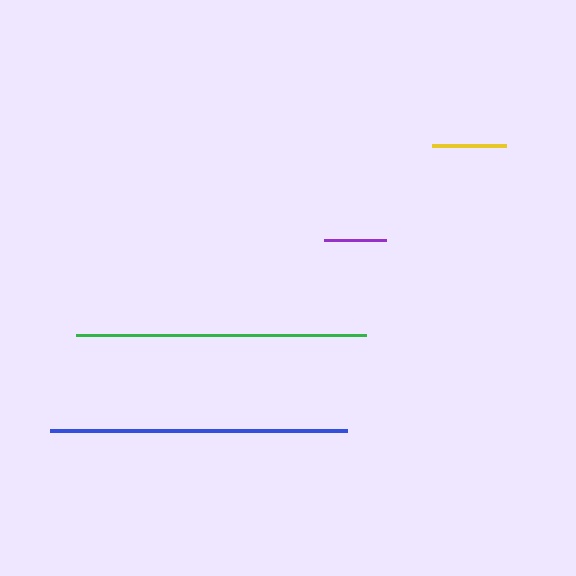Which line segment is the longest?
The blue line is the longest at approximately 297 pixels.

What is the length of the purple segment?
The purple segment is approximately 62 pixels long.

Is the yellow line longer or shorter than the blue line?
The blue line is longer than the yellow line.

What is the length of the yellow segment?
The yellow segment is approximately 74 pixels long.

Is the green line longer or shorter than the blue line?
The blue line is longer than the green line.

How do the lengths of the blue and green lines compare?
The blue and green lines are approximately the same length.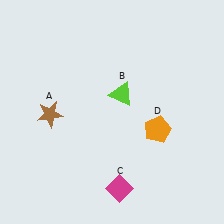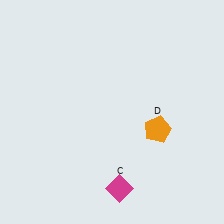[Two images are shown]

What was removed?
The brown star (A), the lime triangle (B) were removed in Image 2.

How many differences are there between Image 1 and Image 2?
There are 2 differences between the two images.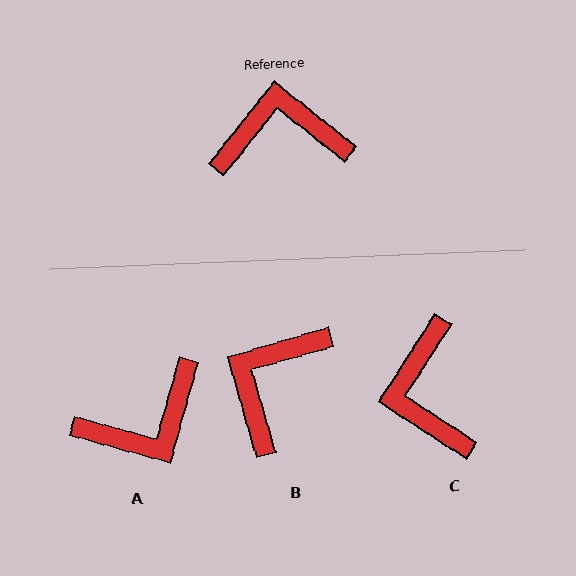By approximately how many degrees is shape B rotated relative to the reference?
Approximately 55 degrees counter-clockwise.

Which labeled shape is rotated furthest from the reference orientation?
A, about 157 degrees away.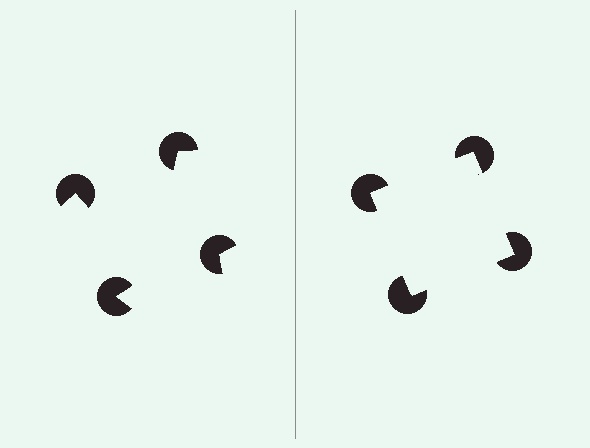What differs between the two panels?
The pac-man discs are positioned identically on both sides; only the wedge orientations differ. On the right they align to a square; on the left they are misaligned.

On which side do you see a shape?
An illusory square appears on the right side. On the left side the wedge cuts are rotated, so no coherent shape forms.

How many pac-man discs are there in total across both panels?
8 — 4 on each side.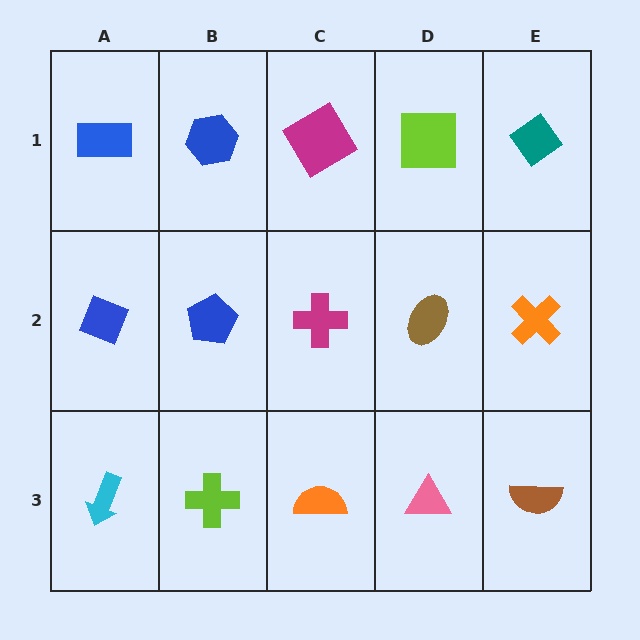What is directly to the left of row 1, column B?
A blue rectangle.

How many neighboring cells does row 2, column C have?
4.